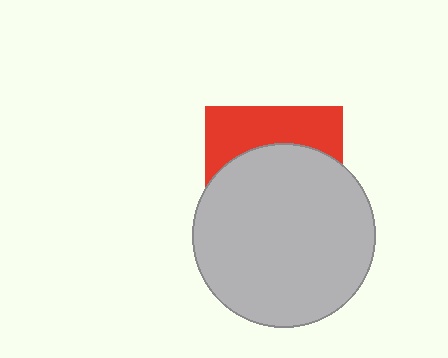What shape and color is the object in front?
The object in front is a light gray circle.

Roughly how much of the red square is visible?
A small part of it is visible (roughly 35%).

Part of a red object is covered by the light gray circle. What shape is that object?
It is a square.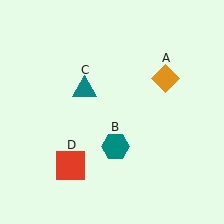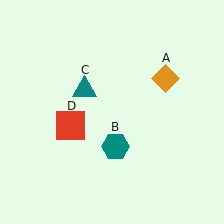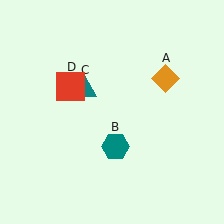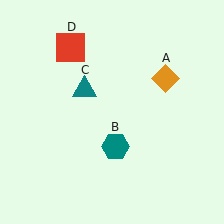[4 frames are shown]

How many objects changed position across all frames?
1 object changed position: red square (object D).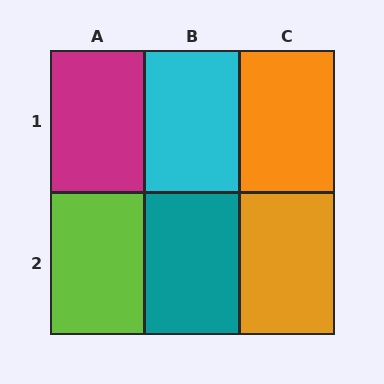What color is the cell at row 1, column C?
Orange.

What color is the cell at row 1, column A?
Magenta.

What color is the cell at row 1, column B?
Cyan.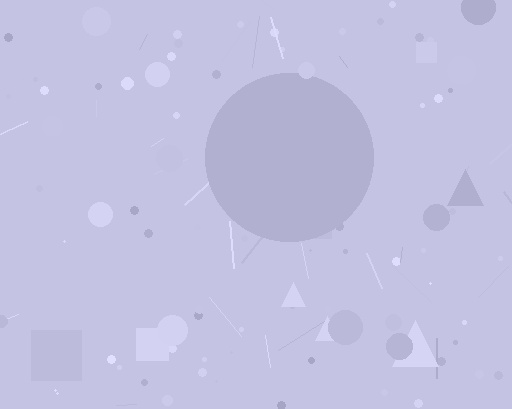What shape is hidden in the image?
A circle is hidden in the image.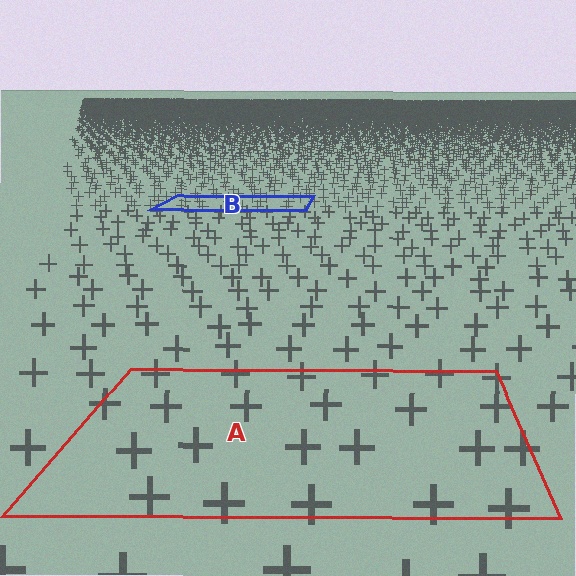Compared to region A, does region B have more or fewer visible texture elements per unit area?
Region B has more texture elements per unit area — they are packed more densely because it is farther away.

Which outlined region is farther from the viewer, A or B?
Region B is farther from the viewer — the texture elements inside it appear smaller and more densely packed.